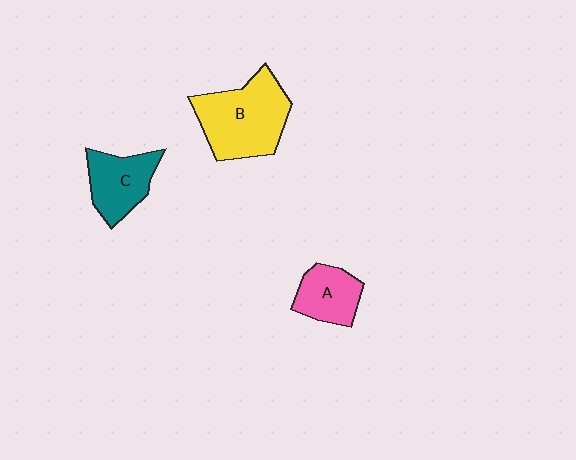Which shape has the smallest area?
Shape A (pink).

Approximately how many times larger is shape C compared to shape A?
Approximately 1.2 times.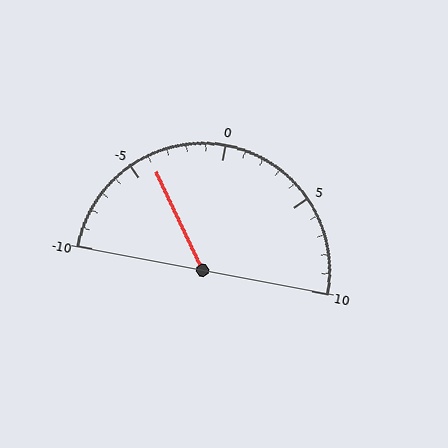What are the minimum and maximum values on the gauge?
The gauge ranges from -10 to 10.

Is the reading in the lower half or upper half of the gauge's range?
The reading is in the lower half of the range (-10 to 10).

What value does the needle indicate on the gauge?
The needle indicates approximately -4.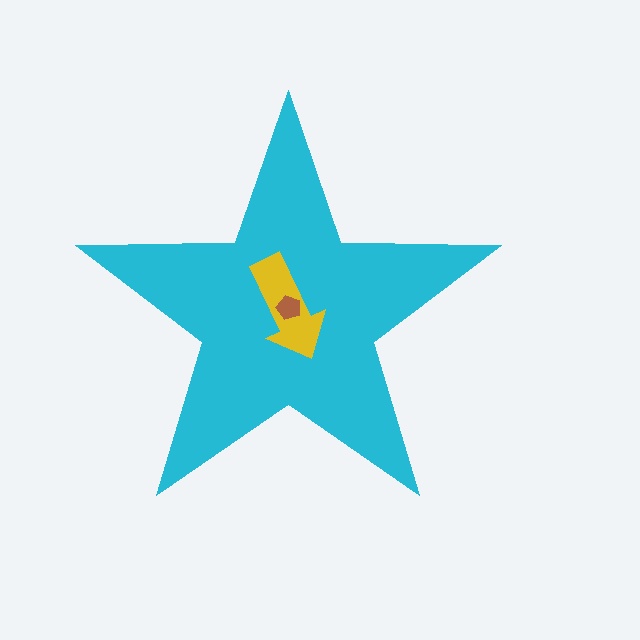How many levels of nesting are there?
3.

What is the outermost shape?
The cyan star.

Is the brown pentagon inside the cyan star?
Yes.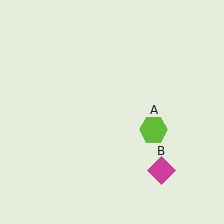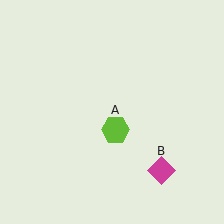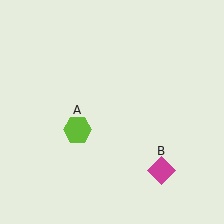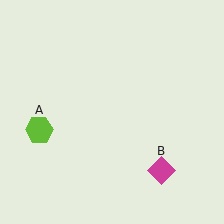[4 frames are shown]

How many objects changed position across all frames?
1 object changed position: lime hexagon (object A).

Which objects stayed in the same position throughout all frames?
Magenta diamond (object B) remained stationary.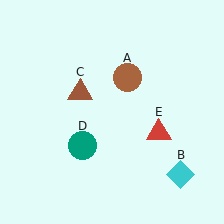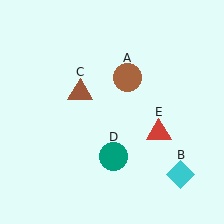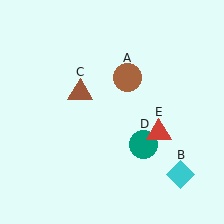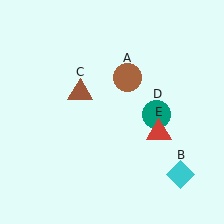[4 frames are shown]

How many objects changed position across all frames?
1 object changed position: teal circle (object D).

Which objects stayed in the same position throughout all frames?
Brown circle (object A) and cyan diamond (object B) and brown triangle (object C) and red triangle (object E) remained stationary.